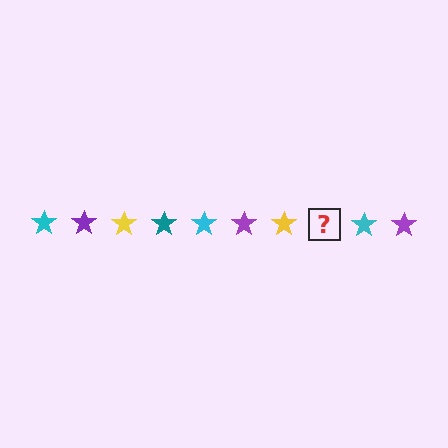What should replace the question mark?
The question mark should be replaced with a teal star.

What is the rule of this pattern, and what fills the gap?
The rule is that the pattern cycles through cyan, purple, yellow, teal stars. The gap should be filled with a teal star.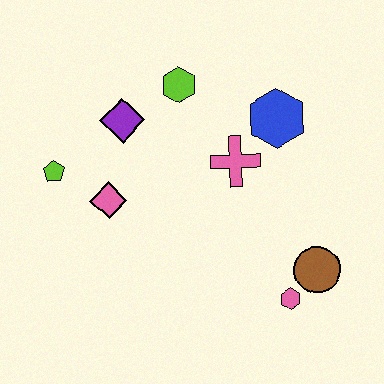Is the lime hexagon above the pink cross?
Yes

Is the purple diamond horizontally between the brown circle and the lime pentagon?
Yes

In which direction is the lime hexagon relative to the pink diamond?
The lime hexagon is above the pink diamond.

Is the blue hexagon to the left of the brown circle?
Yes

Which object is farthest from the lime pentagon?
The brown circle is farthest from the lime pentagon.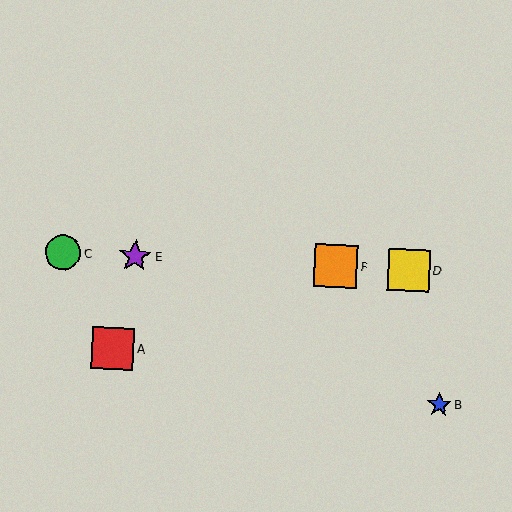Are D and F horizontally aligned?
Yes, both are at y≈270.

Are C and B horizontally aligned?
No, C is at y≈253 and B is at y≈405.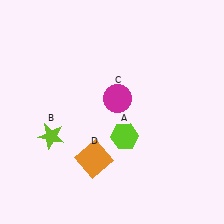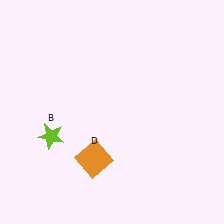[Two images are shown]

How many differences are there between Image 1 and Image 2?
There are 2 differences between the two images.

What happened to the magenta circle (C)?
The magenta circle (C) was removed in Image 2. It was in the top-right area of Image 1.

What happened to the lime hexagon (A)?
The lime hexagon (A) was removed in Image 2. It was in the bottom-right area of Image 1.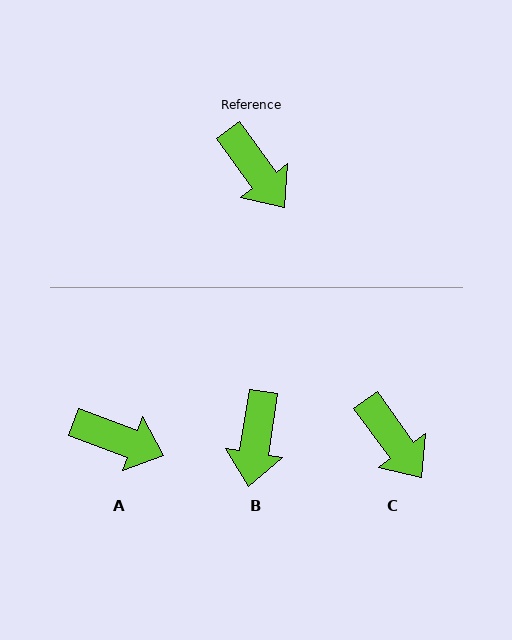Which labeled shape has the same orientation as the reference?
C.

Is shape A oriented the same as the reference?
No, it is off by about 34 degrees.